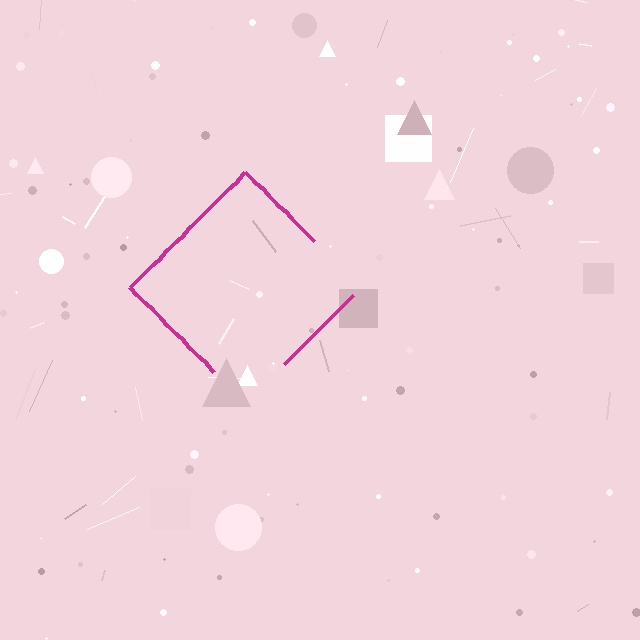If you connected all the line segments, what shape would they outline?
They would outline a diamond.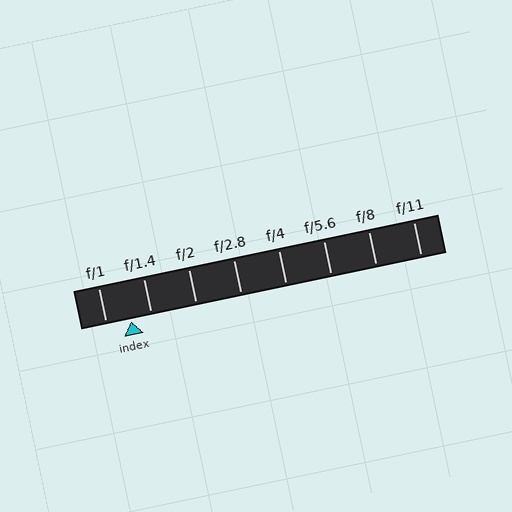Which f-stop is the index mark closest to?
The index mark is closest to f/1.4.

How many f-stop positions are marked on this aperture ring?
There are 8 f-stop positions marked.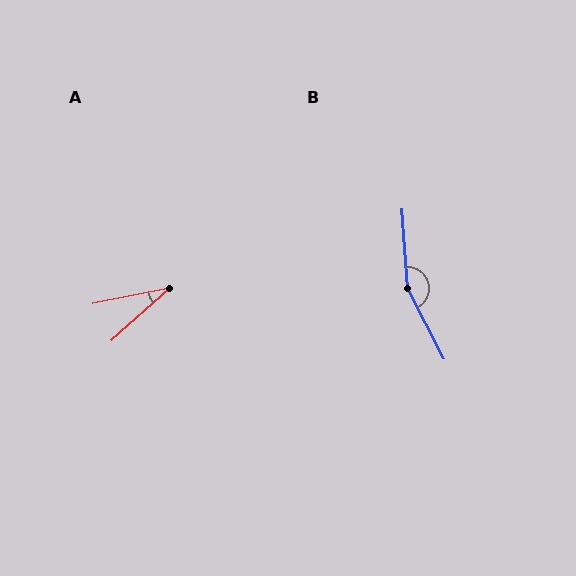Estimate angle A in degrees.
Approximately 30 degrees.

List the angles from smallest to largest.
A (30°), B (157°).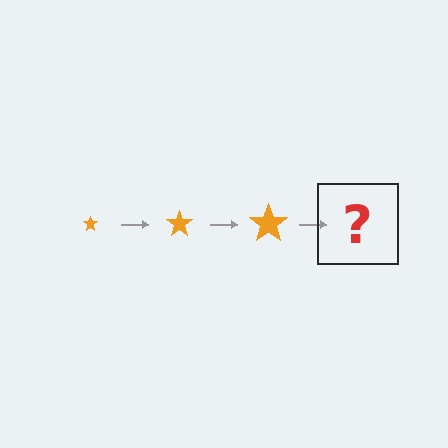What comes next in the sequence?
The next element should be an orange star, larger than the previous one.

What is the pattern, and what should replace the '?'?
The pattern is that the star gets progressively larger each step. The '?' should be an orange star, larger than the previous one.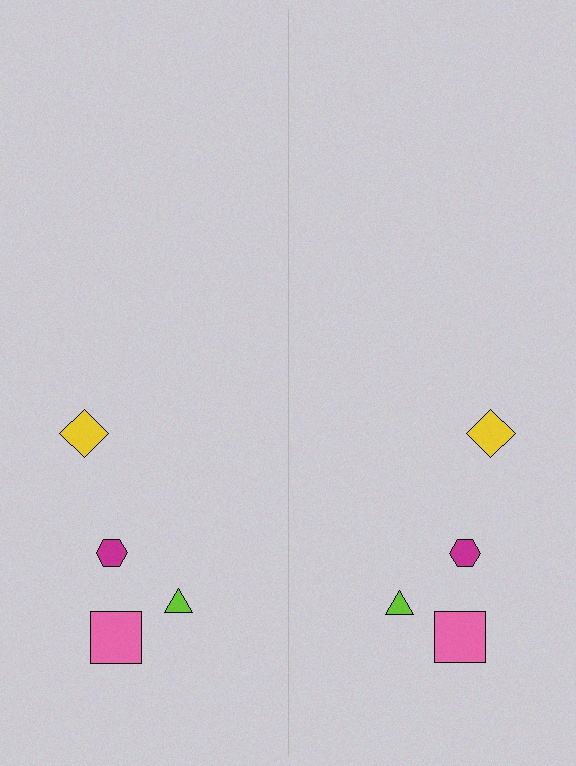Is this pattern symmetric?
Yes, this pattern has bilateral (reflection) symmetry.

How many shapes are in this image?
There are 8 shapes in this image.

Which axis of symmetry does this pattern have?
The pattern has a vertical axis of symmetry running through the center of the image.